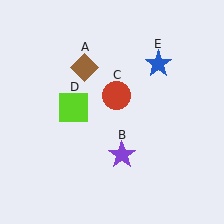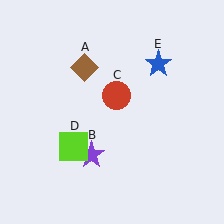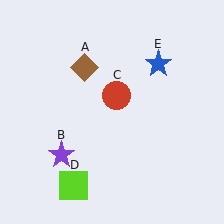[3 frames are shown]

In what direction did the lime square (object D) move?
The lime square (object D) moved down.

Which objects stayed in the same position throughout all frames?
Brown diamond (object A) and red circle (object C) and blue star (object E) remained stationary.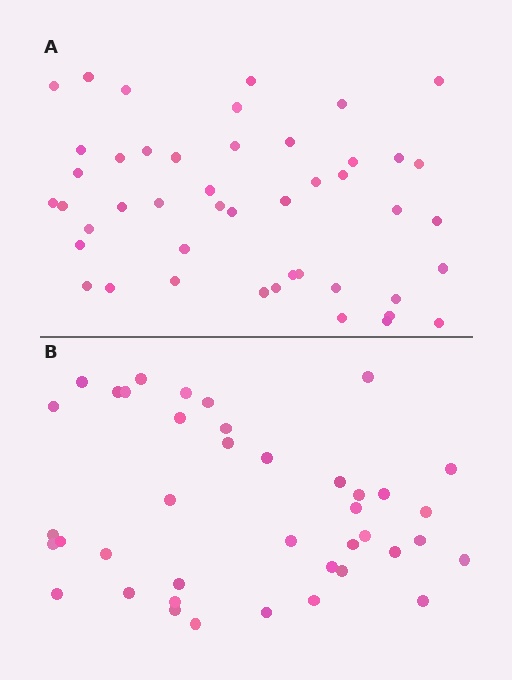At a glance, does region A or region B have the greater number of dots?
Region A (the top region) has more dots.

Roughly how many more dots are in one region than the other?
Region A has about 6 more dots than region B.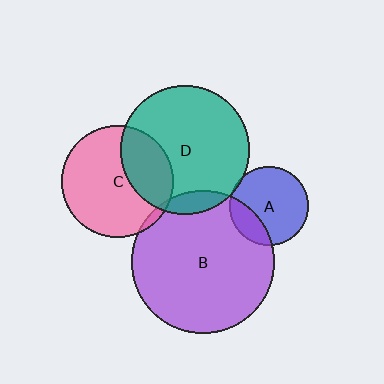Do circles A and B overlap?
Yes.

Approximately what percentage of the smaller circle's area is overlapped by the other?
Approximately 25%.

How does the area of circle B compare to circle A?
Approximately 3.3 times.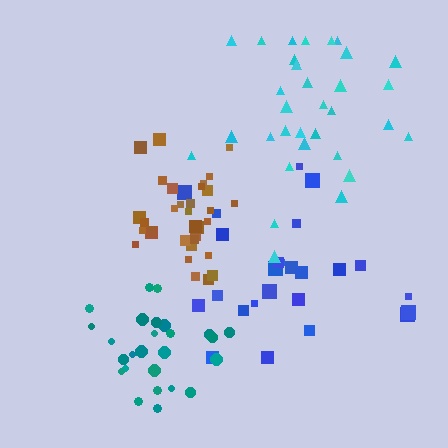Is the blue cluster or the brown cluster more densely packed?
Brown.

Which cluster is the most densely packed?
Brown.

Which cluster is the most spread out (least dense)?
Blue.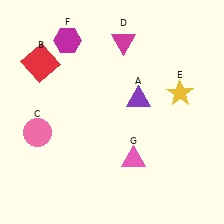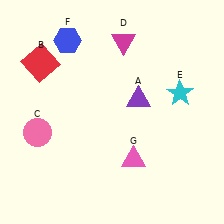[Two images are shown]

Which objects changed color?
E changed from yellow to cyan. F changed from magenta to blue.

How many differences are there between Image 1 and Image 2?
There are 2 differences between the two images.